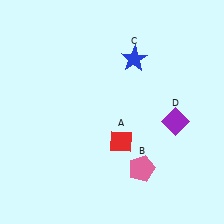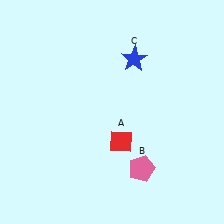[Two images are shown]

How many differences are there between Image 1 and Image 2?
There is 1 difference between the two images.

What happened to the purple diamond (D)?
The purple diamond (D) was removed in Image 2. It was in the bottom-right area of Image 1.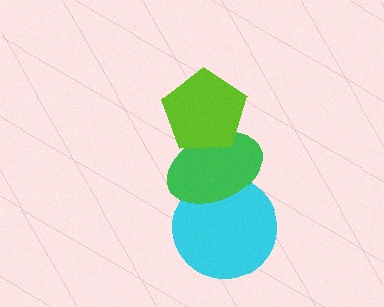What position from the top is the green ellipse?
The green ellipse is 2nd from the top.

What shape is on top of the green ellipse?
The lime pentagon is on top of the green ellipse.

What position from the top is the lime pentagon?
The lime pentagon is 1st from the top.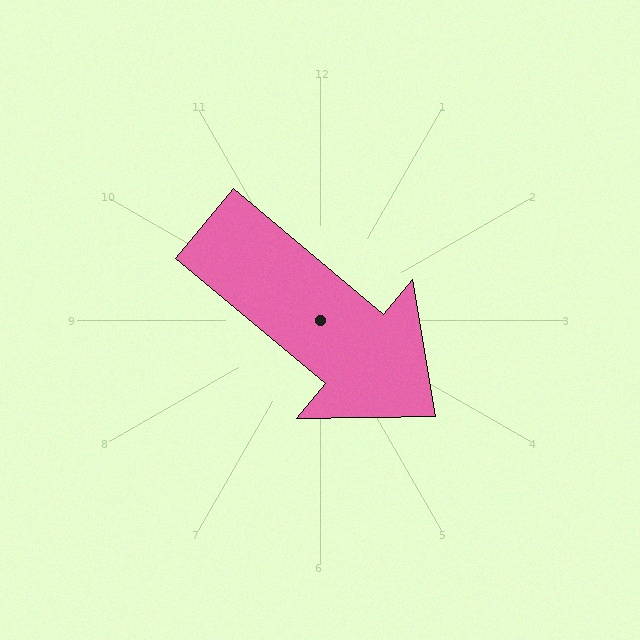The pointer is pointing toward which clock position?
Roughly 4 o'clock.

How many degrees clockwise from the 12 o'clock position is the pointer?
Approximately 130 degrees.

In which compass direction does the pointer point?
Southeast.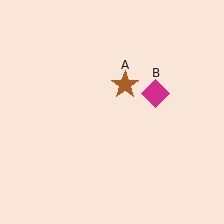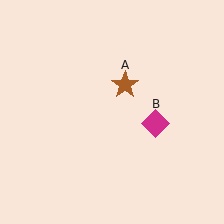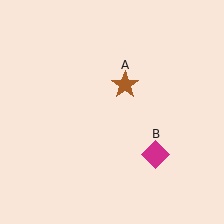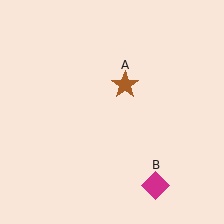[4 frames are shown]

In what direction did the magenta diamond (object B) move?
The magenta diamond (object B) moved down.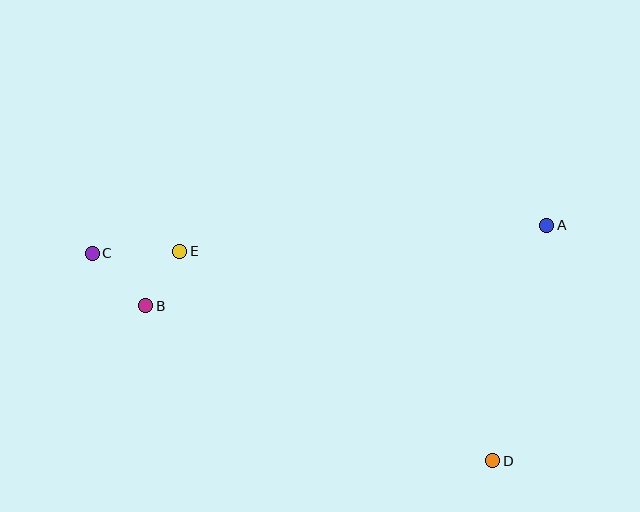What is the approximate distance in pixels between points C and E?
The distance between C and E is approximately 88 pixels.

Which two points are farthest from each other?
Points A and C are farthest from each other.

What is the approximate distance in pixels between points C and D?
The distance between C and D is approximately 451 pixels.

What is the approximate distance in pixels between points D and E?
The distance between D and E is approximately 377 pixels.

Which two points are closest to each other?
Points B and E are closest to each other.